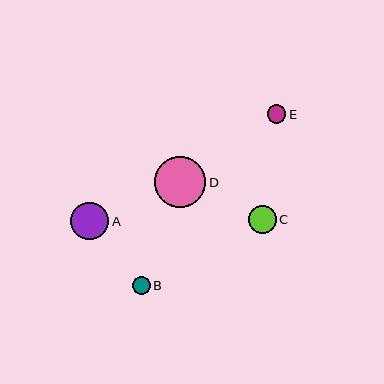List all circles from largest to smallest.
From largest to smallest: D, A, C, E, B.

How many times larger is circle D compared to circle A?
Circle D is approximately 1.3 times the size of circle A.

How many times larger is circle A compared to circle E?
Circle A is approximately 2.0 times the size of circle E.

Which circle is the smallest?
Circle B is the smallest with a size of approximately 17 pixels.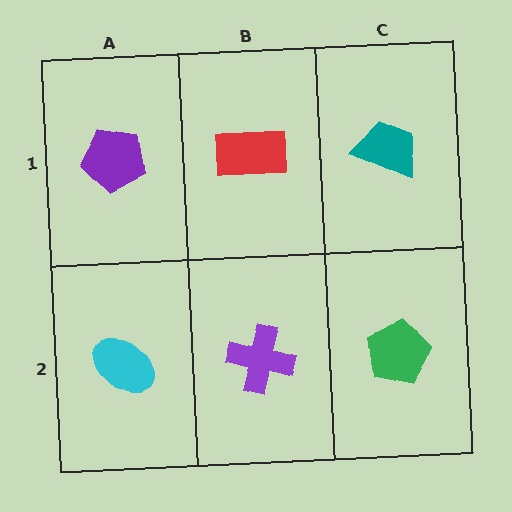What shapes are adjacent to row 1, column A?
A cyan ellipse (row 2, column A), a red rectangle (row 1, column B).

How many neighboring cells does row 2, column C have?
2.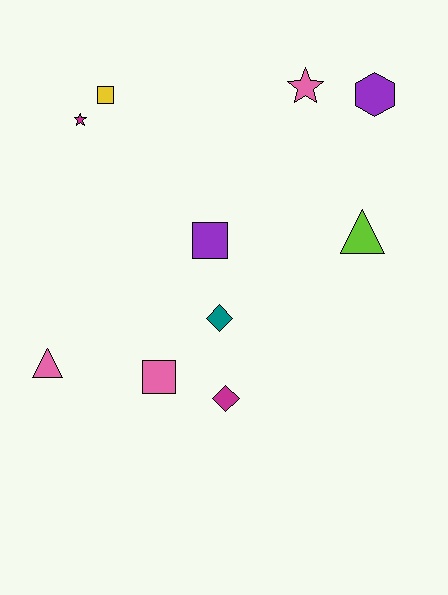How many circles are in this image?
There are no circles.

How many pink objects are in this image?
There are 3 pink objects.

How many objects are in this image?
There are 10 objects.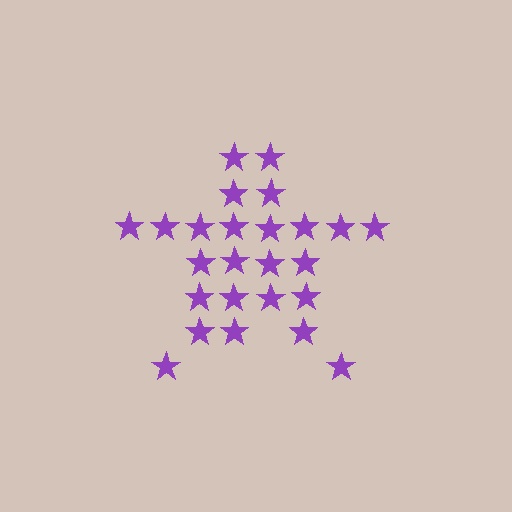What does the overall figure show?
The overall figure shows a star.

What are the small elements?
The small elements are stars.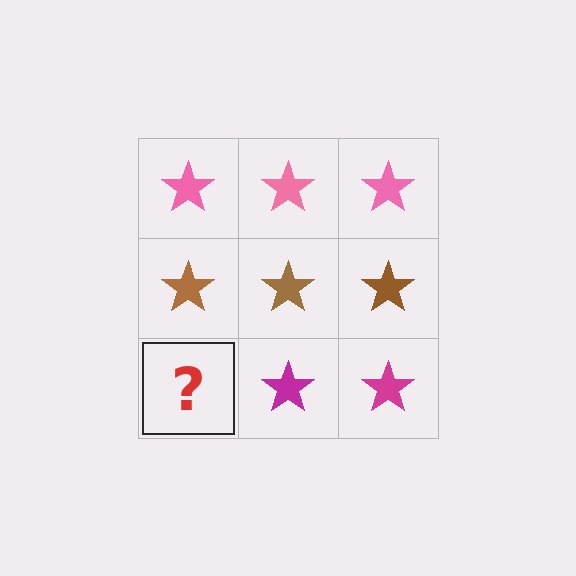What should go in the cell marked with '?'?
The missing cell should contain a magenta star.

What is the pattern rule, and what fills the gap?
The rule is that each row has a consistent color. The gap should be filled with a magenta star.